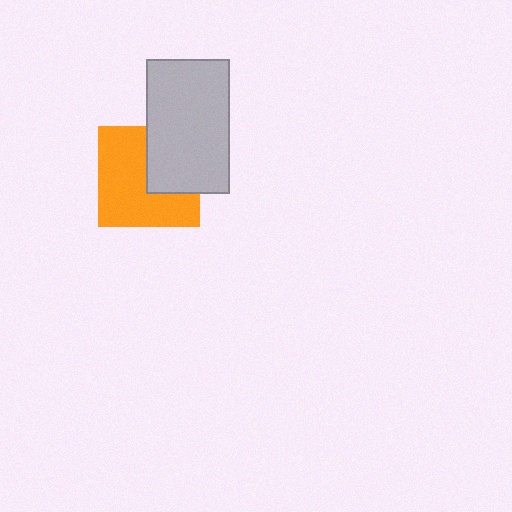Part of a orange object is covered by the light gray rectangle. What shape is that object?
It is a square.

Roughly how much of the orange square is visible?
About half of it is visible (roughly 65%).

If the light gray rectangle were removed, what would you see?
You would see the complete orange square.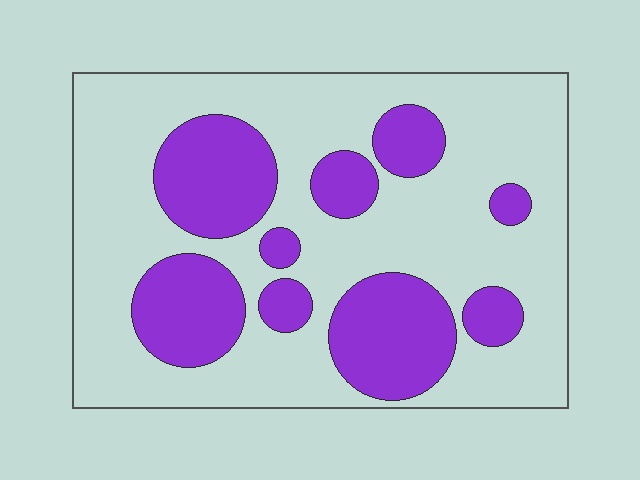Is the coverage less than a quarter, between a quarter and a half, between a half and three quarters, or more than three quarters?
Between a quarter and a half.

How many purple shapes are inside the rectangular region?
9.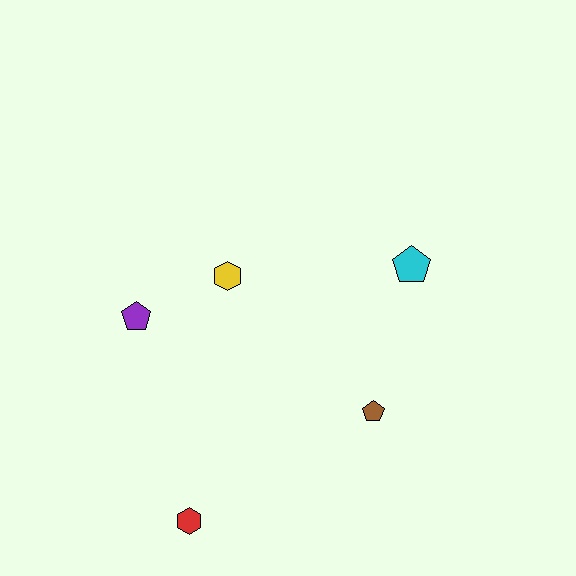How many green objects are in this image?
There are no green objects.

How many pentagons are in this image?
There are 3 pentagons.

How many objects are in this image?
There are 5 objects.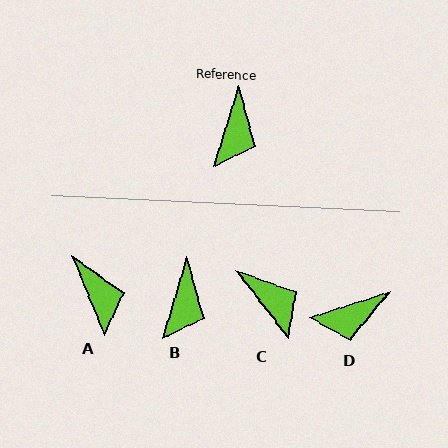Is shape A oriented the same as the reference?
No, it is off by about 39 degrees.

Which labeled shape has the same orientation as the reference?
B.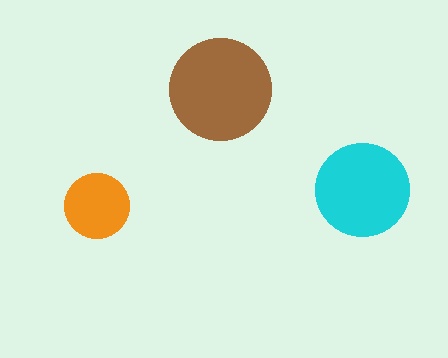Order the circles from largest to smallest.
the brown one, the cyan one, the orange one.